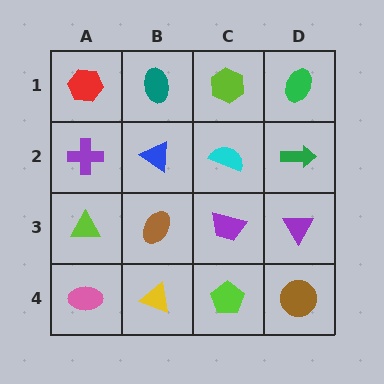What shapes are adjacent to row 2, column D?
A green ellipse (row 1, column D), a purple triangle (row 3, column D), a cyan semicircle (row 2, column C).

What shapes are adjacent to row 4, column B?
A brown ellipse (row 3, column B), a pink ellipse (row 4, column A), a lime pentagon (row 4, column C).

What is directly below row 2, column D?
A purple triangle.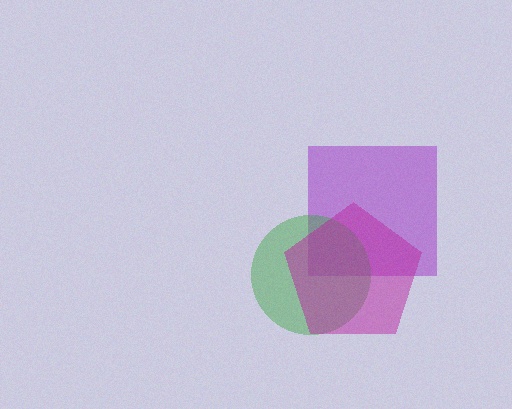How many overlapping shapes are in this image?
There are 3 overlapping shapes in the image.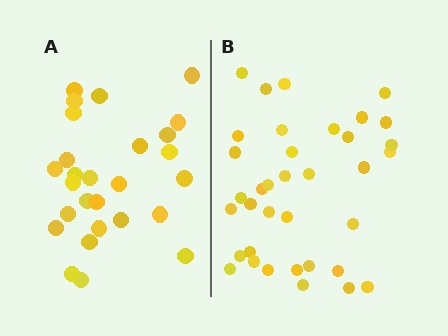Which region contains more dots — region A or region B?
Region B (the right region) has more dots.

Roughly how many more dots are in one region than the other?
Region B has roughly 8 or so more dots than region A.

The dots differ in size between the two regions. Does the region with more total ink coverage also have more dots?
No. Region A has more total ink coverage because its dots are larger, but region B actually contains more individual dots. Total area can be misleading — the number of items is what matters here.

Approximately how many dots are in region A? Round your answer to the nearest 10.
About 30 dots. (The exact count is 27, which rounds to 30.)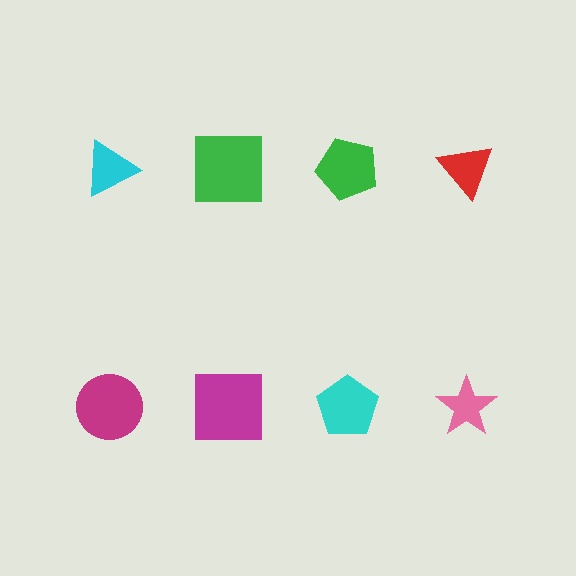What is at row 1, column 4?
A red triangle.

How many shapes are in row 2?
4 shapes.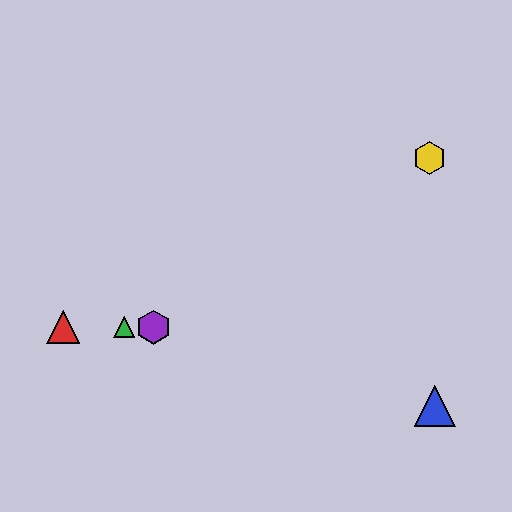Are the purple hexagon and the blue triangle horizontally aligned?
No, the purple hexagon is at y≈327 and the blue triangle is at y≈406.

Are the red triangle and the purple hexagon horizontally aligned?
Yes, both are at y≈327.